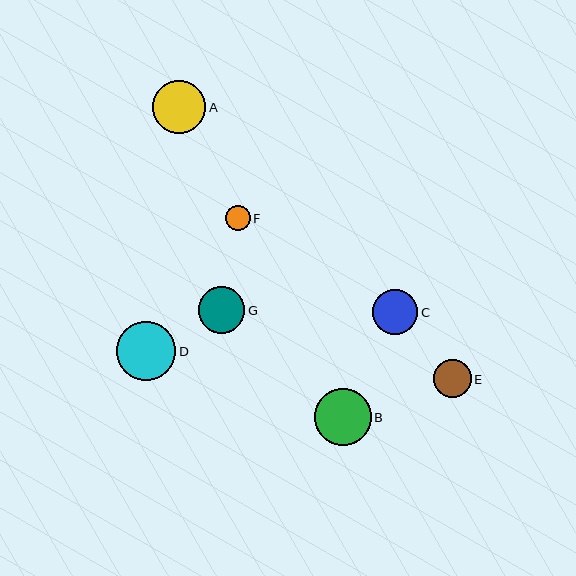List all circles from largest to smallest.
From largest to smallest: D, B, A, G, C, E, F.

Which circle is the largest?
Circle D is the largest with a size of approximately 59 pixels.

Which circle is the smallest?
Circle F is the smallest with a size of approximately 25 pixels.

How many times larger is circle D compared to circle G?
Circle D is approximately 1.3 times the size of circle G.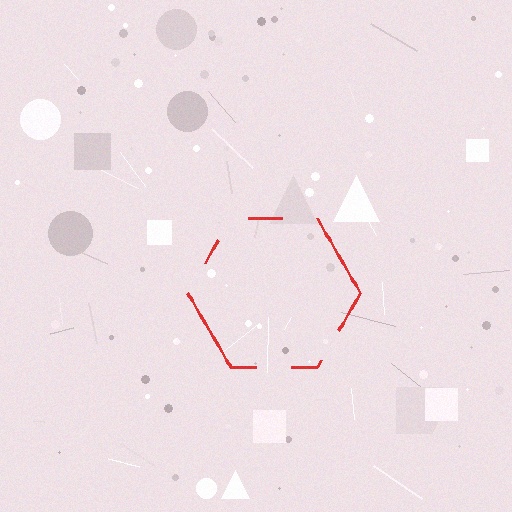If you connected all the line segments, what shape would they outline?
They would outline a hexagon.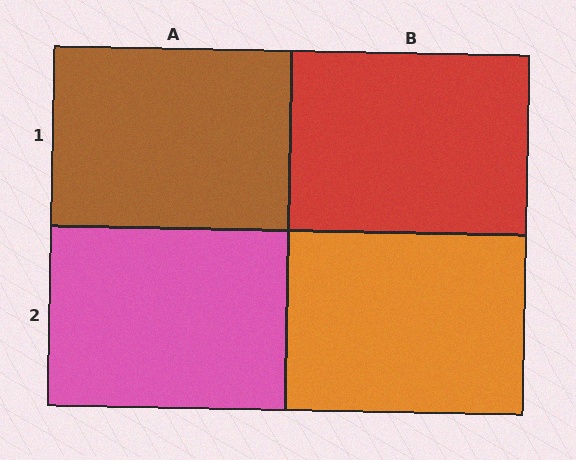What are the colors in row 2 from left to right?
Pink, orange.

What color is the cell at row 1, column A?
Brown.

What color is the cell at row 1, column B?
Red.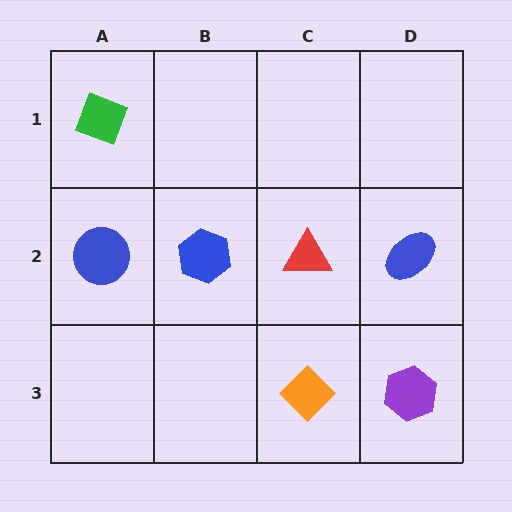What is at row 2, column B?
A blue hexagon.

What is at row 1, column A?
A green diamond.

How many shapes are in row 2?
4 shapes.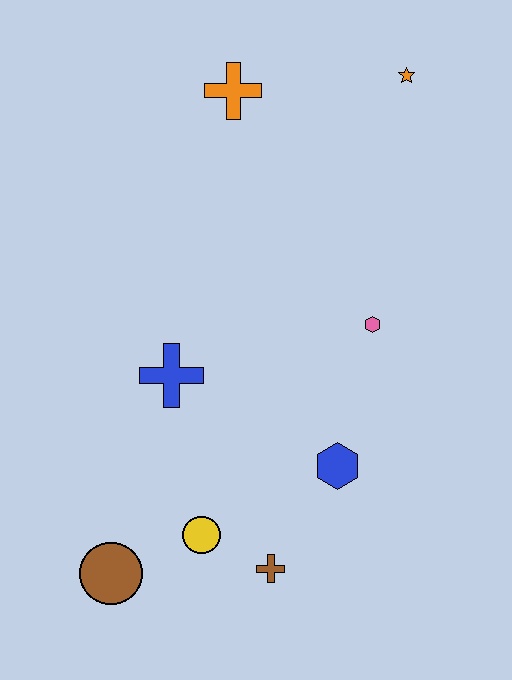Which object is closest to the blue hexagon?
The brown cross is closest to the blue hexagon.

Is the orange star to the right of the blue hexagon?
Yes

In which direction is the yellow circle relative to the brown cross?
The yellow circle is to the left of the brown cross.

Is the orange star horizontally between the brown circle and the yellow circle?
No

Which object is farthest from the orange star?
The brown circle is farthest from the orange star.